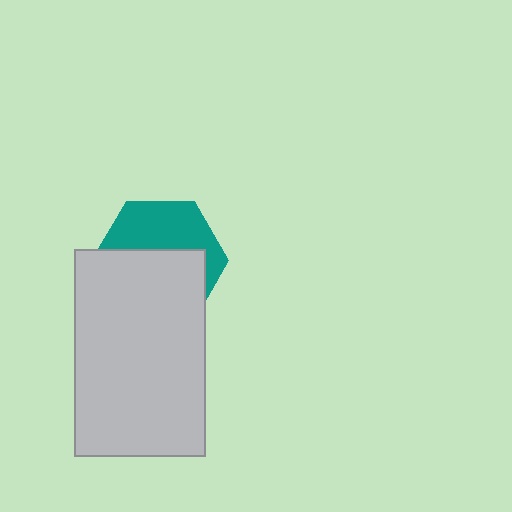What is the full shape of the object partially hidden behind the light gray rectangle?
The partially hidden object is a teal hexagon.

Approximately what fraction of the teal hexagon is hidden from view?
Roughly 57% of the teal hexagon is hidden behind the light gray rectangle.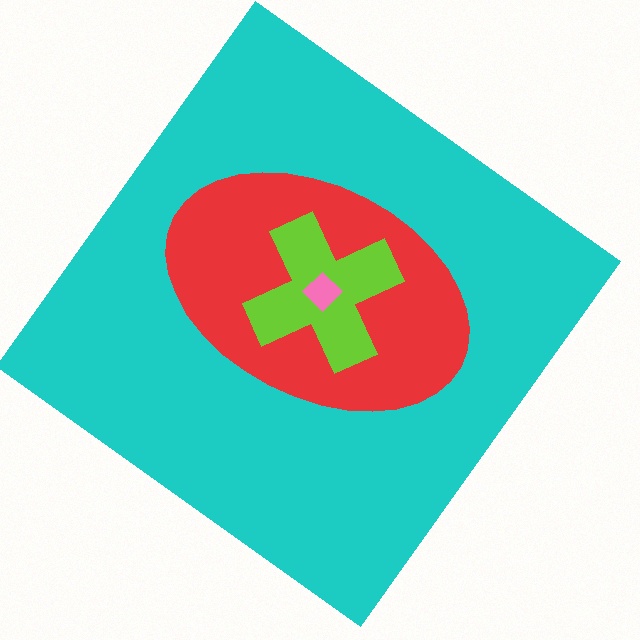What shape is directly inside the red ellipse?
The lime cross.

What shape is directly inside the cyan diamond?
The red ellipse.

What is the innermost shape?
The pink diamond.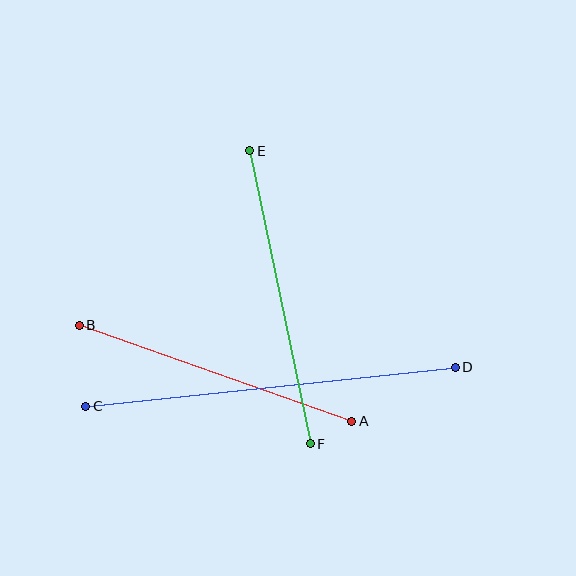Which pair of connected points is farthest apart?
Points C and D are farthest apart.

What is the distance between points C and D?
The distance is approximately 372 pixels.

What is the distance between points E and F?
The distance is approximately 299 pixels.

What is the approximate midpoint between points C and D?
The midpoint is at approximately (271, 387) pixels.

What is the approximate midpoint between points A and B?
The midpoint is at approximately (216, 373) pixels.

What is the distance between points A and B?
The distance is approximately 289 pixels.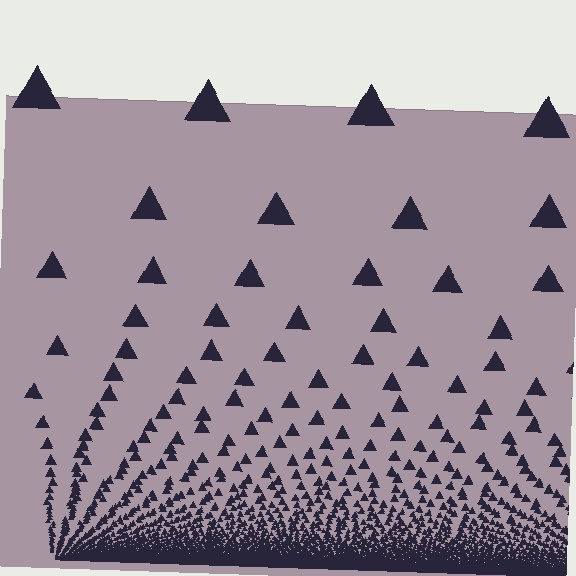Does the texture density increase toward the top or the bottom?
Density increases toward the bottom.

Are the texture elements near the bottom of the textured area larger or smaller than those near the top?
Smaller. The gradient is inverted — elements near the bottom are smaller and denser.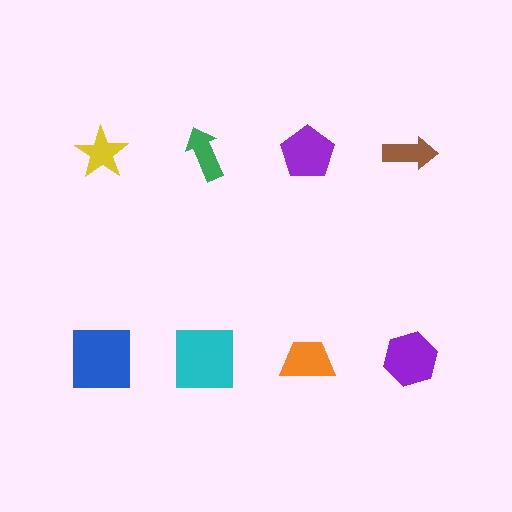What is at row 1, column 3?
A purple pentagon.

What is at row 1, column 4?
A brown arrow.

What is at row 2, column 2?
A cyan square.